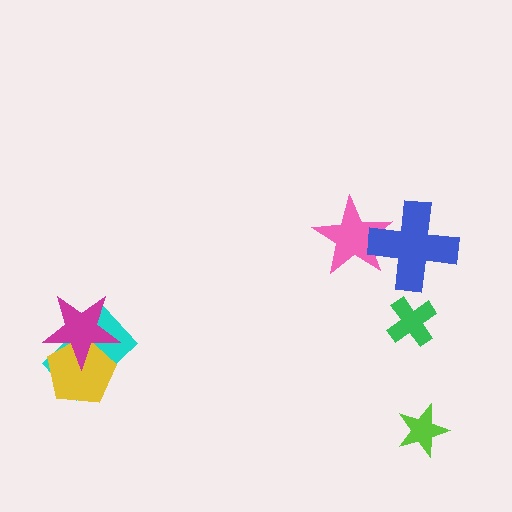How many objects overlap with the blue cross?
1 object overlaps with the blue cross.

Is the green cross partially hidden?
No, no other shape covers it.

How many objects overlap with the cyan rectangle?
2 objects overlap with the cyan rectangle.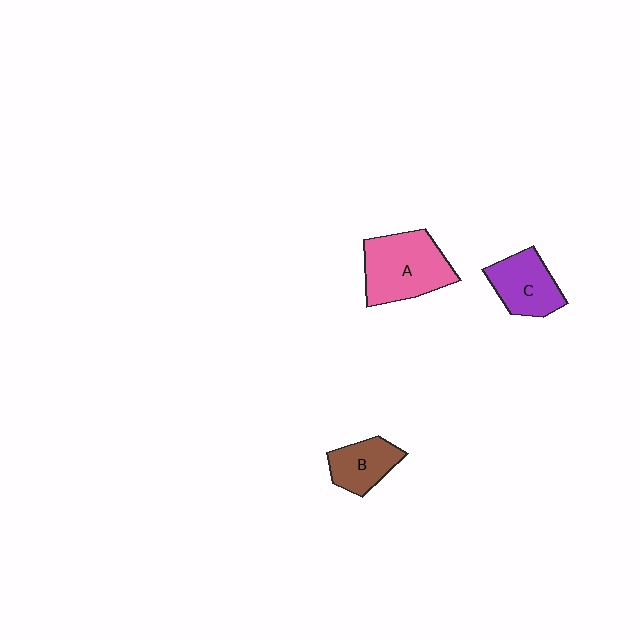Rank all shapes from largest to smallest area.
From largest to smallest: A (pink), C (purple), B (brown).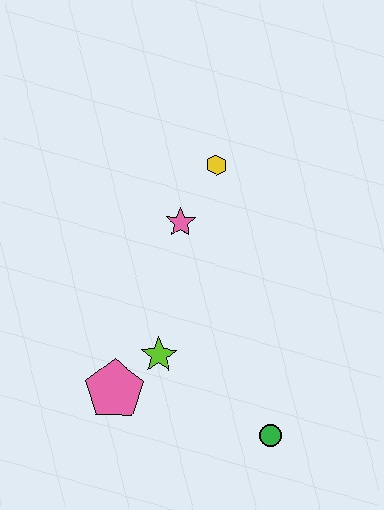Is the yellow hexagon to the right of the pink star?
Yes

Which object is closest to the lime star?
The pink pentagon is closest to the lime star.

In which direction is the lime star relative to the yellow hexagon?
The lime star is below the yellow hexagon.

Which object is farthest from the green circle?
The yellow hexagon is farthest from the green circle.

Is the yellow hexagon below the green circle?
No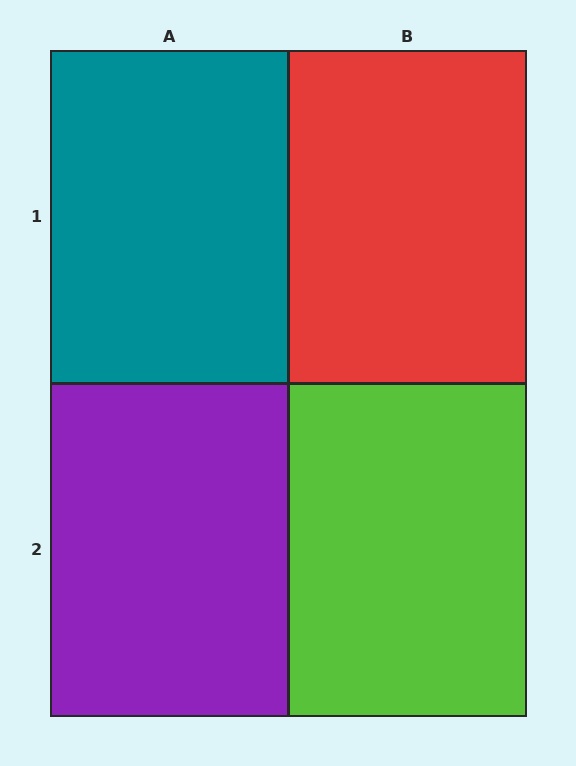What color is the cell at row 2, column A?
Purple.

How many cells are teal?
1 cell is teal.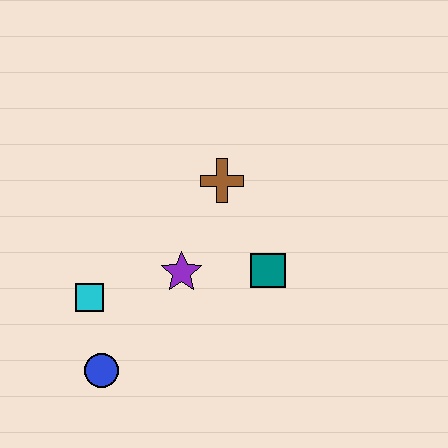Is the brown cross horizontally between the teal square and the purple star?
Yes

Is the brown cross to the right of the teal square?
No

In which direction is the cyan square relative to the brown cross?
The cyan square is to the left of the brown cross.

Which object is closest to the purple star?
The teal square is closest to the purple star.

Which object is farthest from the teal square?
The blue circle is farthest from the teal square.